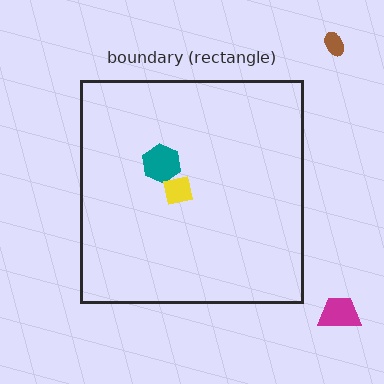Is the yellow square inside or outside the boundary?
Inside.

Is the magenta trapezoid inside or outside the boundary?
Outside.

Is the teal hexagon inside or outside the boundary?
Inside.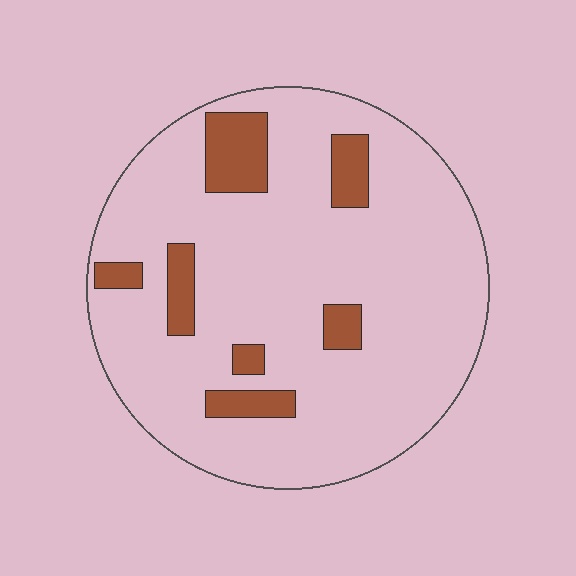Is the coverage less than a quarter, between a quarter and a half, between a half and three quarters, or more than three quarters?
Less than a quarter.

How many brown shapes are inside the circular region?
7.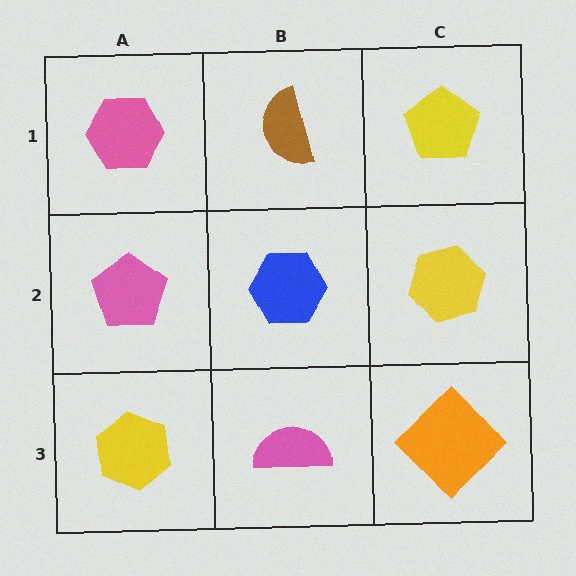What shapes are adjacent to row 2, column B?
A brown semicircle (row 1, column B), a pink semicircle (row 3, column B), a pink pentagon (row 2, column A), a yellow hexagon (row 2, column C).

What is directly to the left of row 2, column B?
A pink pentagon.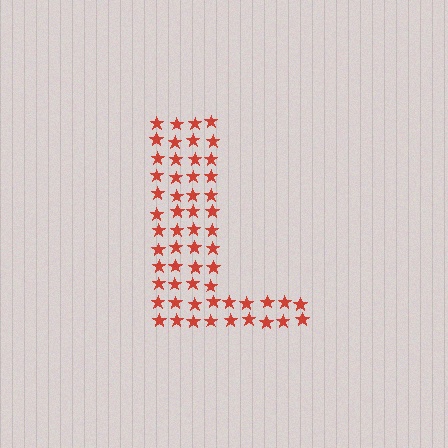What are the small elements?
The small elements are stars.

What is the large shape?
The large shape is the letter L.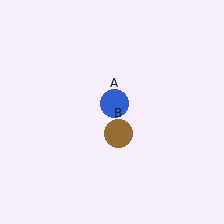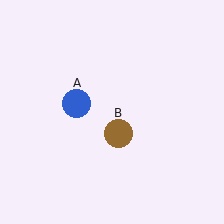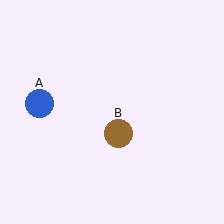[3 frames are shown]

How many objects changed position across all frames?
1 object changed position: blue circle (object A).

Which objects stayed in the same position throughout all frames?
Brown circle (object B) remained stationary.